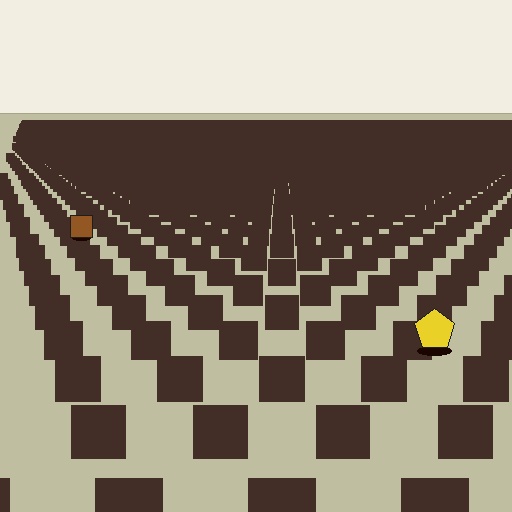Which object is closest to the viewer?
The yellow pentagon is closest. The texture marks near it are larger and more spread out.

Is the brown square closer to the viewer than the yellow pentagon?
No. The yellow pentagon is closer — you can tell from the texture gradient: the ground texture is coarser near it.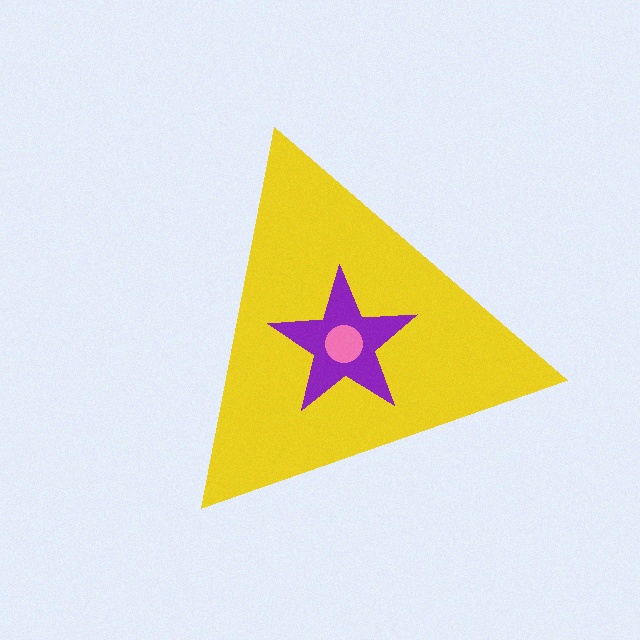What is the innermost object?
The pink circle.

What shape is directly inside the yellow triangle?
The purple star.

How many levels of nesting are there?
3.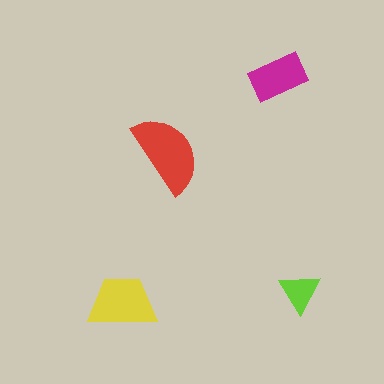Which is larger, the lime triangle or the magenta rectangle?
The magenta rectangle.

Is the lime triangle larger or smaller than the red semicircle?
Smaller.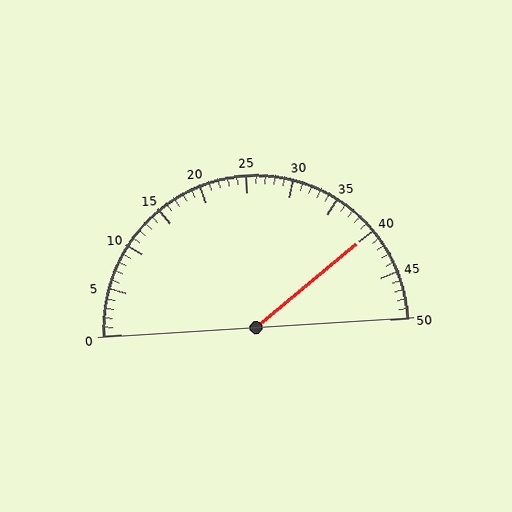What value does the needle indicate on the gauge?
The needle indicates approximately 40.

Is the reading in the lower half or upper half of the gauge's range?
The reading is in the upper half of the range (0 to 50).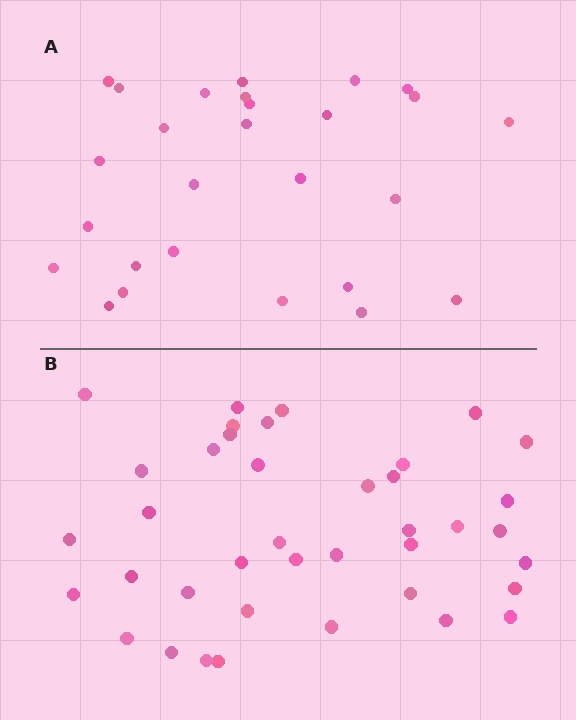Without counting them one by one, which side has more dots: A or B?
Region B (the bottom region) has more dots.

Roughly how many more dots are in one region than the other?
Region B has roughly 12 or so more dots than region A.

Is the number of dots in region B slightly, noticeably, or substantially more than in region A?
Region B has noticeably more, but not dramatically so. The ratio is roughly 1.4 to 1.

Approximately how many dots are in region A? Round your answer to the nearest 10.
About 30 dots. (The exact count is 27, which rounds to 30.)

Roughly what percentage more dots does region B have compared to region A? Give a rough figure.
About 45% more.